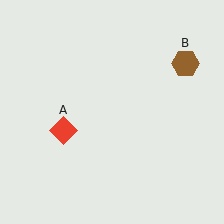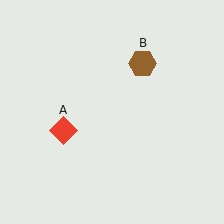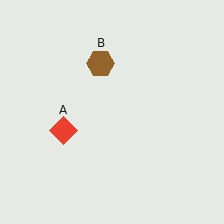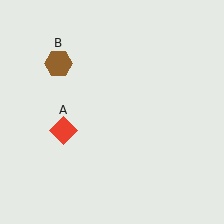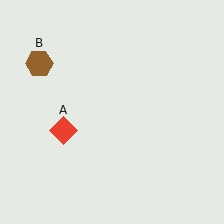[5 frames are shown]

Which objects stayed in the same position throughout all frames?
Red diamond (object A) remained stationary.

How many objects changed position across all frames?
1 object changed position: brown hexagon (object B).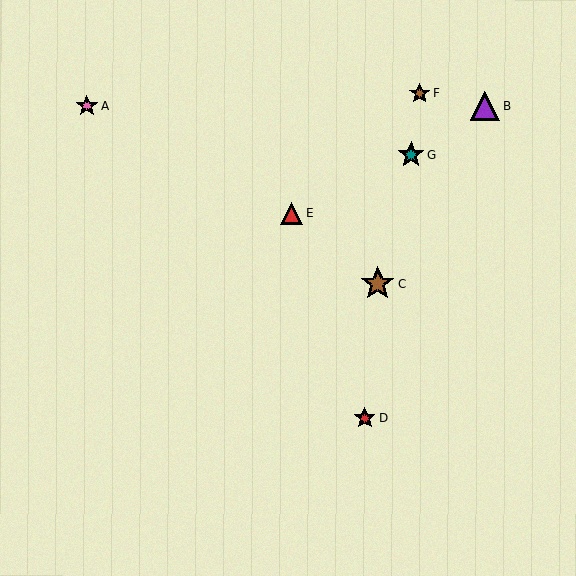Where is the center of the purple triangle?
The center of the purple triangle is at (485, 106).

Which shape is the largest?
The brown star (labeled C) is the largest.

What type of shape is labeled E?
Shape E is a red triangle.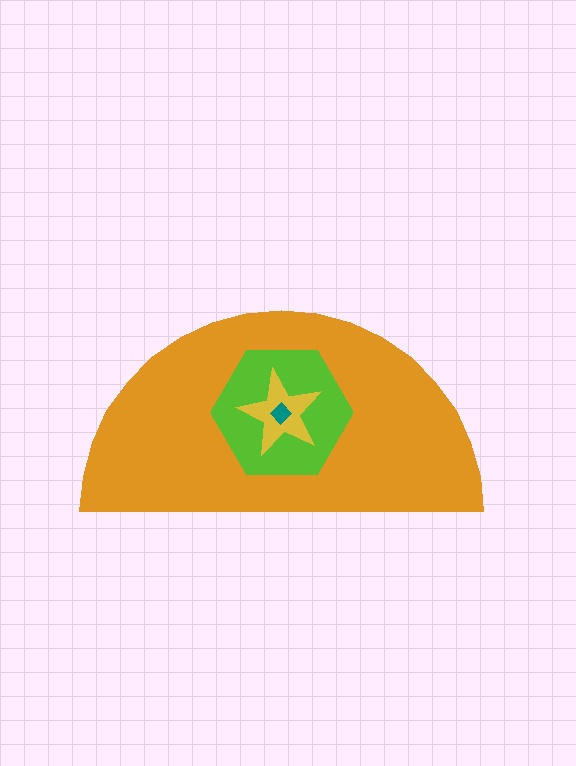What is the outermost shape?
The orange semicircle.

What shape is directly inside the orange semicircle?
The lime hexagon.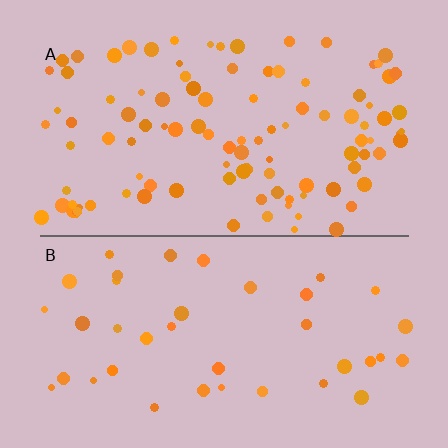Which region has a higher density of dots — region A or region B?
A (the top).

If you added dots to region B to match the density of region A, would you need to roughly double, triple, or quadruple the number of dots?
Approximately triple.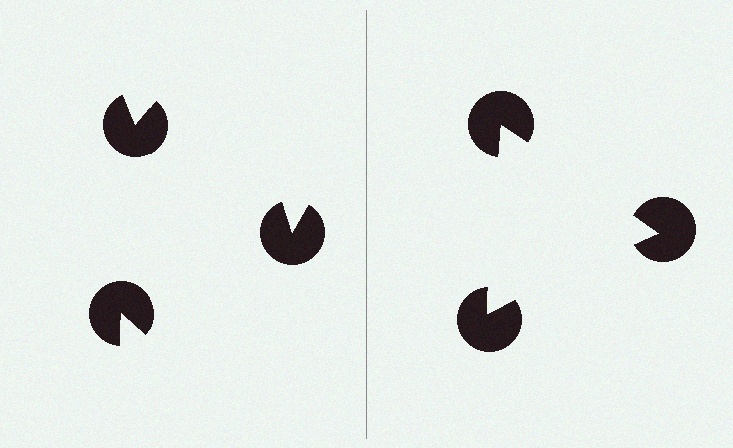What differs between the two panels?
The pac-man discs are positioned identically on both sides; only the wedge orientations differ. On the right they align to a triangle; on the left they are misaligned.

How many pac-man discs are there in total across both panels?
6 — 3 on each side.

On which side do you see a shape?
An illusory triangle appears on the right side. On the left side the wedge cuts are rotated, so no coherent shape forms.